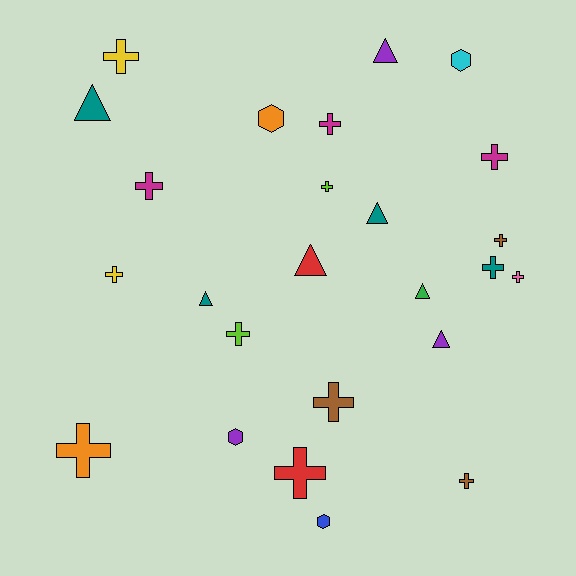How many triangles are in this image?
There are 7 triangles.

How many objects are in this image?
There are 25 objects.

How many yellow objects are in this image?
There are 2 yellow objects.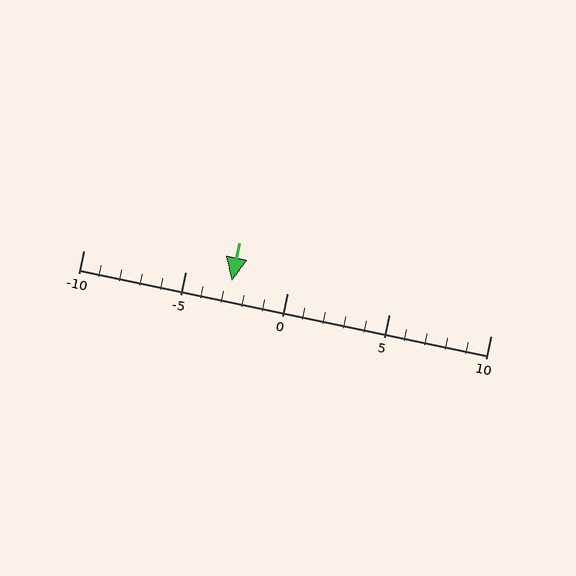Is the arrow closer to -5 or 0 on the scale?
The arrow is closer to -5.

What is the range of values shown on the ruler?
The ruler shows values from -10 to 10.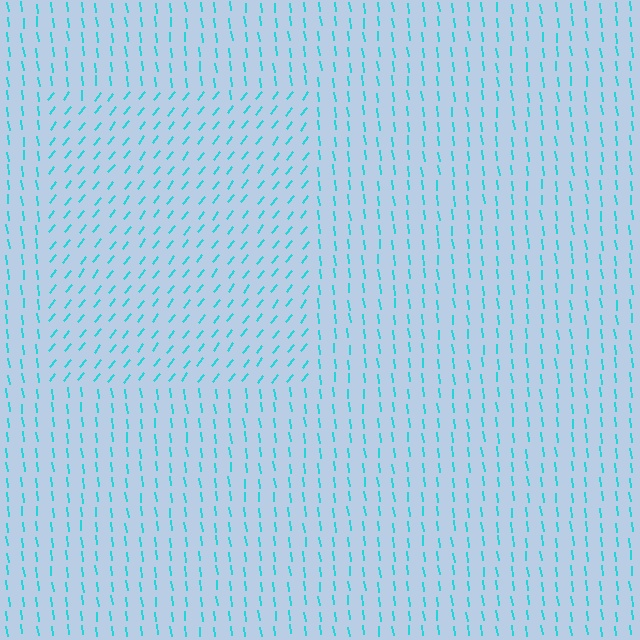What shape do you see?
I see a rectangle.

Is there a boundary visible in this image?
Yes, there is a texture boundary formed by a change in line orientation.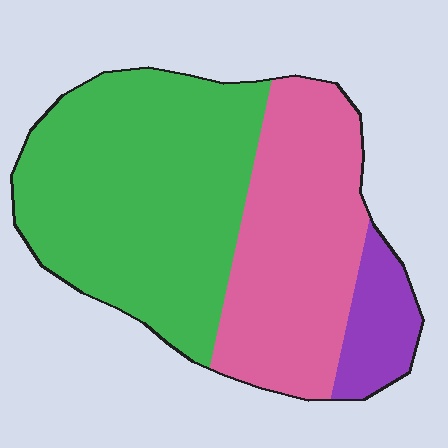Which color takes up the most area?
Green, at roughly 55%.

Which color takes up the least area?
Purple, at roughly 10%.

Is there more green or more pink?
Green.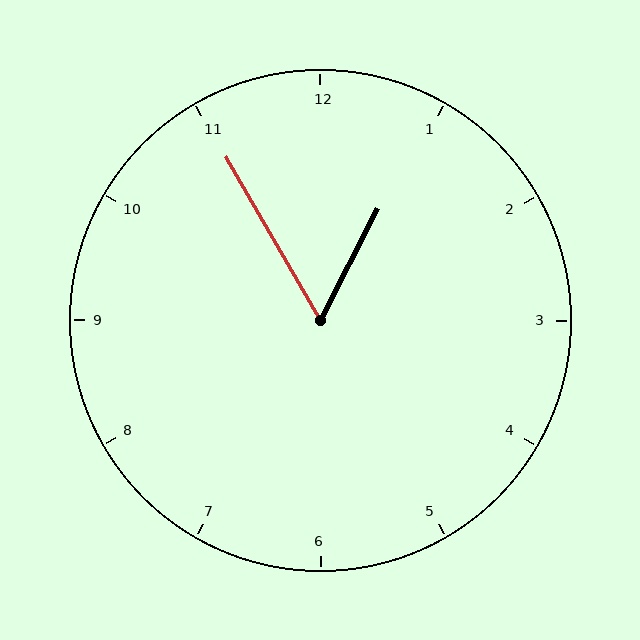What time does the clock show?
12:55.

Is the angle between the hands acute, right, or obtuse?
It is acute.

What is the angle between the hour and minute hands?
Approximately 58 degrees.